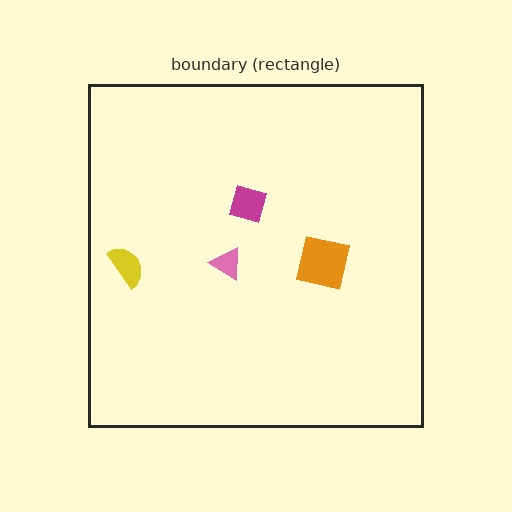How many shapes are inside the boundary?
4 inside, 0 outside.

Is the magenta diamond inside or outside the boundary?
Inside.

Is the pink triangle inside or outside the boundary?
Inside.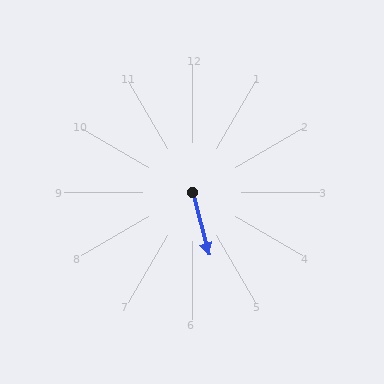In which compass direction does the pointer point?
South.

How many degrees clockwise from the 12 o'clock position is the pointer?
Approximately 165 degrees.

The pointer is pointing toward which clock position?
Roughly 6 o'clock.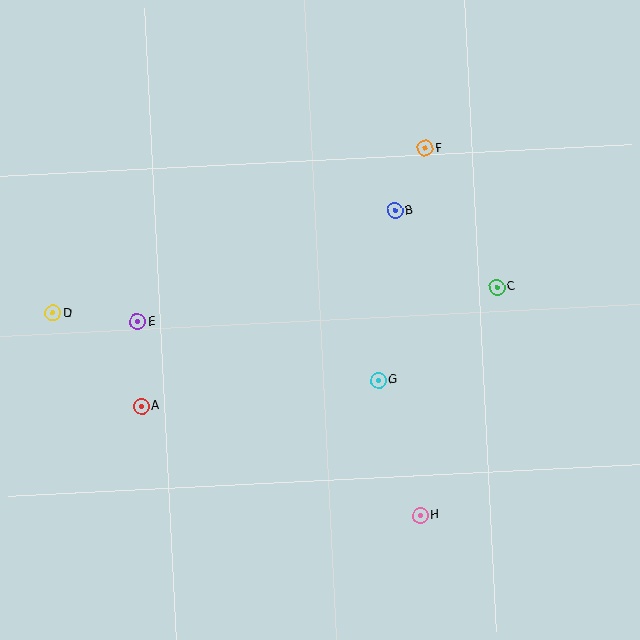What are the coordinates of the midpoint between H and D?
The midpoint between H and D is at (237, 414).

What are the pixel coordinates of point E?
Point E is at (138, 322).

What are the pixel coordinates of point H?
Point H is at (420, 515).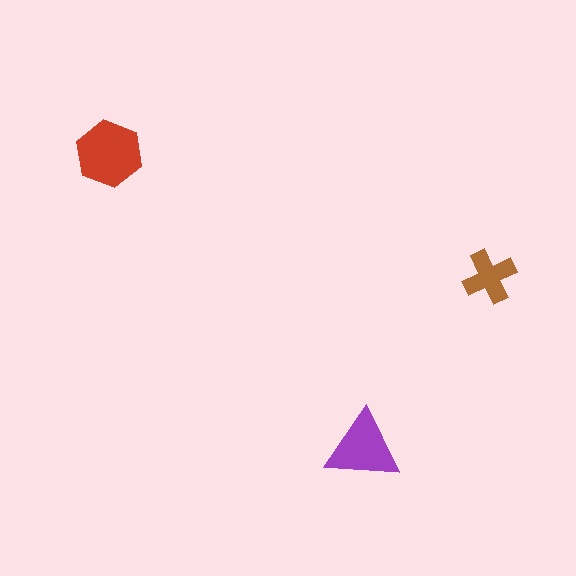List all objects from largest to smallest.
The red hexagon, the purple triangle, the brown cross.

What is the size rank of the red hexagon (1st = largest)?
1st.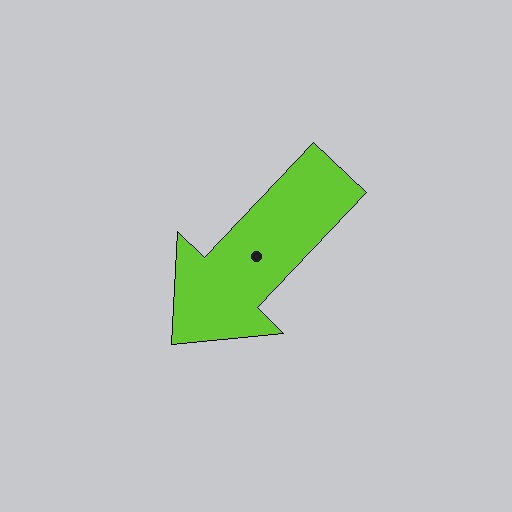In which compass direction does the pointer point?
Southwest.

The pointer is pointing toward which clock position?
Roughly 7 o'clock.